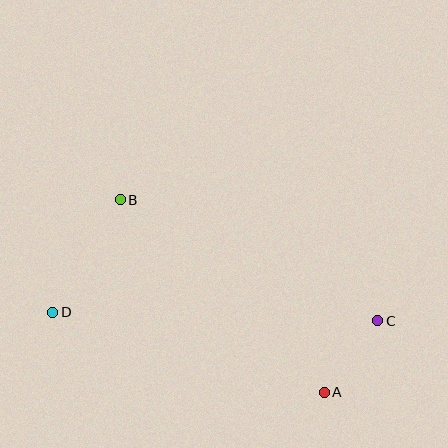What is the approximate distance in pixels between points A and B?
The distance between A and B is approximately 281 pixels.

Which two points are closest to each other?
Points A and C are closest to each other.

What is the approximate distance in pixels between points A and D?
The distance between A and D is approximately 283 pixels.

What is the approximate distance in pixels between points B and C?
The distance between B and C is approximately 285 pixels.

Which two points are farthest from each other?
Points C and D are farthest from each other.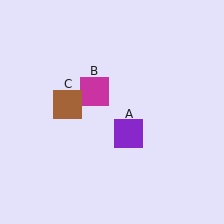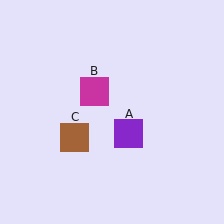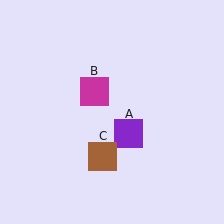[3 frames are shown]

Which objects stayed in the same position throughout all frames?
Purple square (object A) and magenta square (object B) remained stationary.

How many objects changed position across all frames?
1 object changed position: brown square (object C).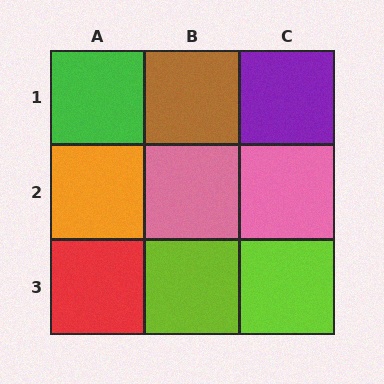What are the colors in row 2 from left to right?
Orange, pink, pink.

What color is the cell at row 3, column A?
Red.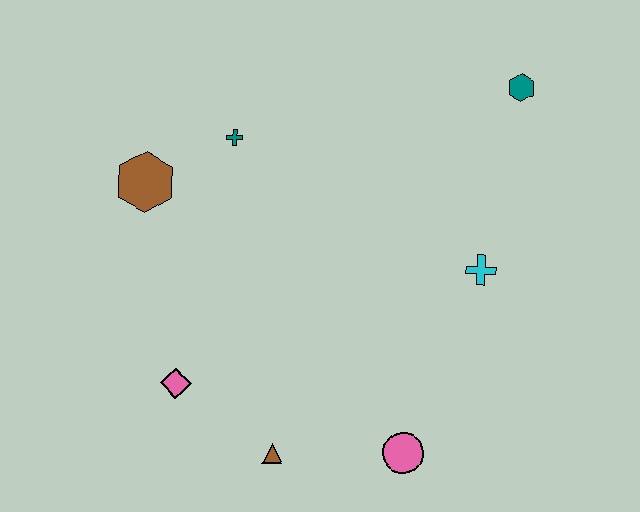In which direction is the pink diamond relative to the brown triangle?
The pink diamond is to the left of the brown triangle.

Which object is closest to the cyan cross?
The teal hexagon is closest to the cyan cross.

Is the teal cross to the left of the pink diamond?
No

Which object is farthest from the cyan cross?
The brown hexagon is farthest from the cyan cross.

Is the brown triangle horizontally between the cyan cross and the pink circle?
No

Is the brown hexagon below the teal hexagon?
Yes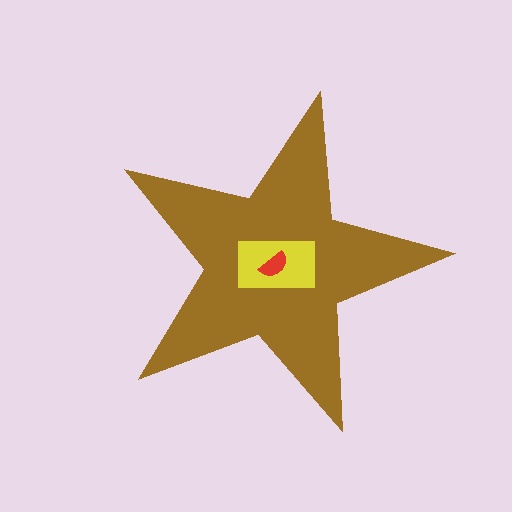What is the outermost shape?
The brown star.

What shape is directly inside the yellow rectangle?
The red semicircle.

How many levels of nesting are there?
3.